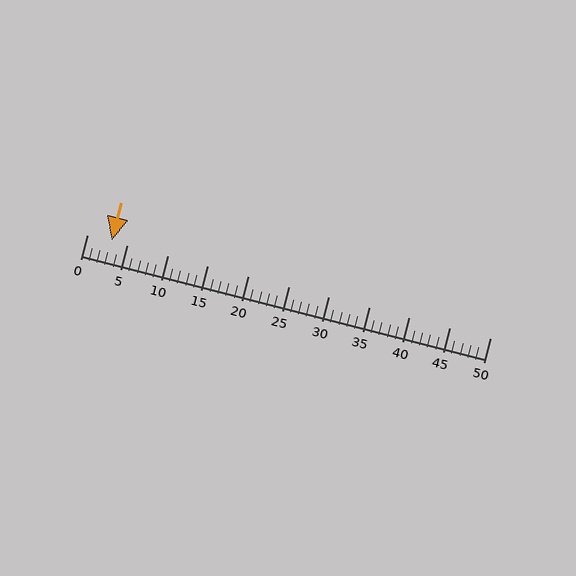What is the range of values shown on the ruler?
The ruler shows values from 0 to 50.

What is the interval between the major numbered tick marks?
The major tick marks are spaced 5 units apart.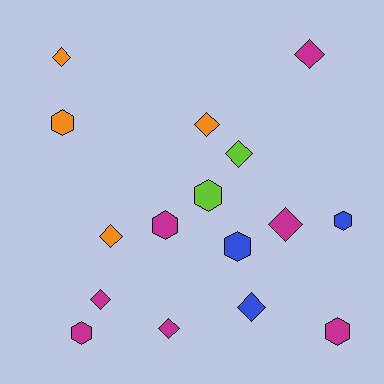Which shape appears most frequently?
Diamond, with 9 objects.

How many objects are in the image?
There are 16 objects.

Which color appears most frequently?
Magenta, with 7 objects.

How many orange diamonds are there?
There are 3 orange diamonds.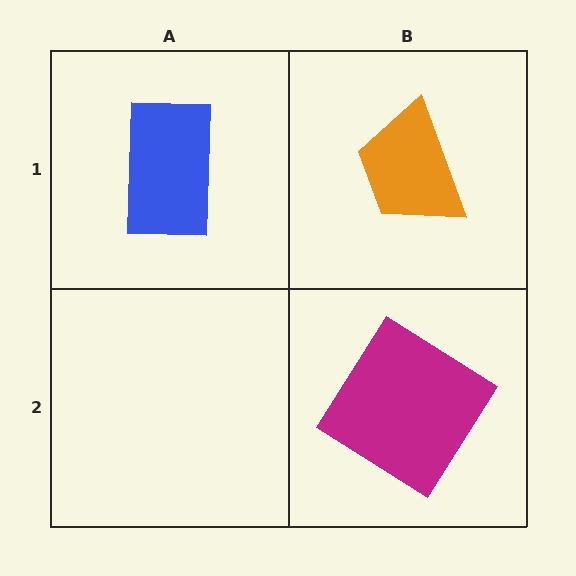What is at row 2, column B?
A magenta diamond.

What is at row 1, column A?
A blue rectangle.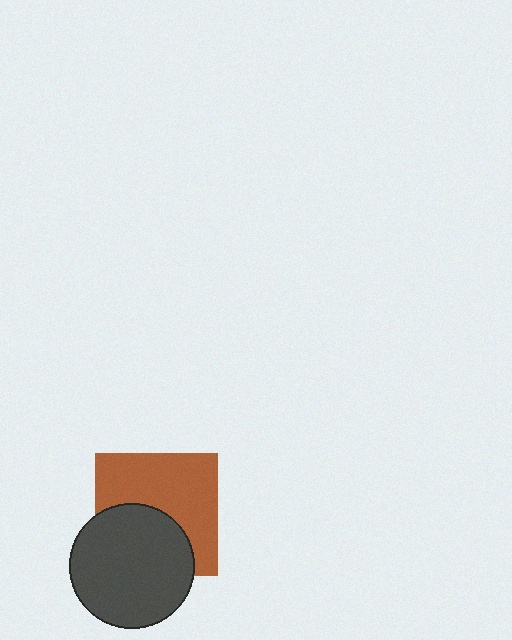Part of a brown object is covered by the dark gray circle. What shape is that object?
It is a square.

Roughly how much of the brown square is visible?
About half of it is visible (roughly 58%).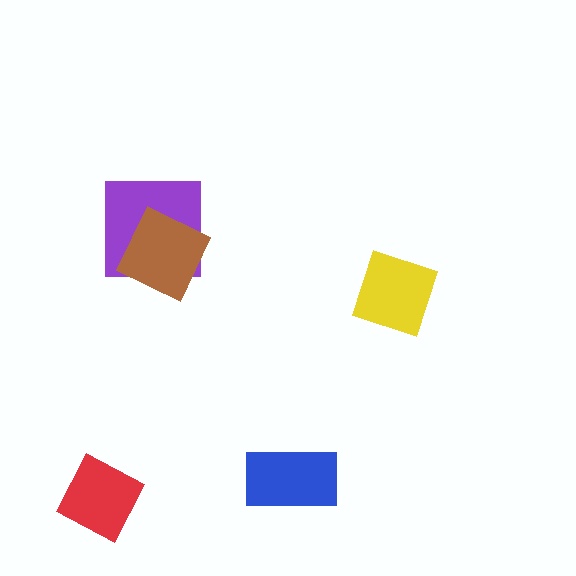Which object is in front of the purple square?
The brown square is in front of the purple square.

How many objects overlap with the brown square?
1 object overlaps with the brown square.